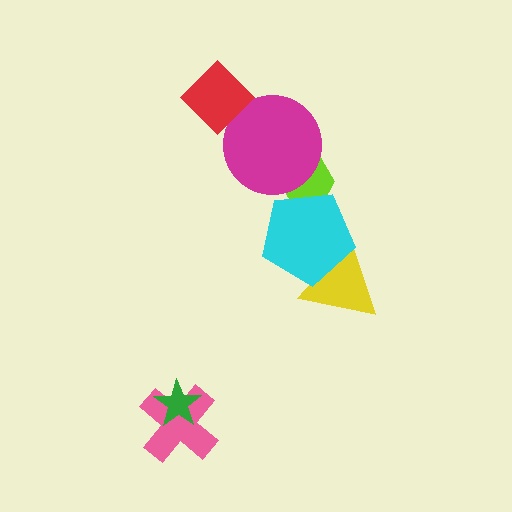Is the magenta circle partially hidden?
Yes, it is partially covered by another shape.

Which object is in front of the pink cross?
The green star is in front of the pink cross.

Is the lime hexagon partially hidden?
Yes, it is partially covered by another shape.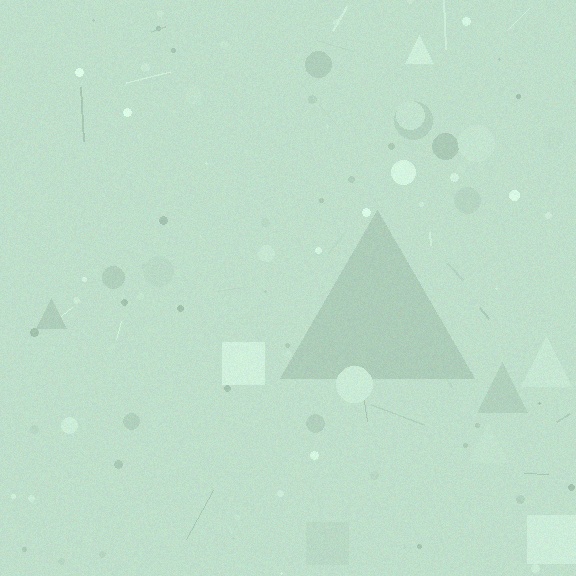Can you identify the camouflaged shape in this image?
The camouflaged shape is a triangle.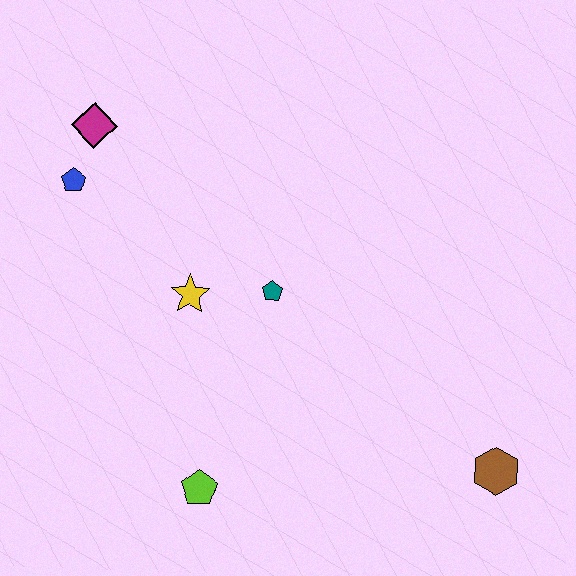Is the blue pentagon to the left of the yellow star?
Yes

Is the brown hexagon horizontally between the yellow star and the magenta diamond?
No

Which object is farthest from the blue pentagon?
The brown hexagon is farthest from the blue pentagon.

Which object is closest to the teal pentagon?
The yellow star is closest to the teal pentagon.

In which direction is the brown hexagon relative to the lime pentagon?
The brown hexagon is to the right of the lime pentagon.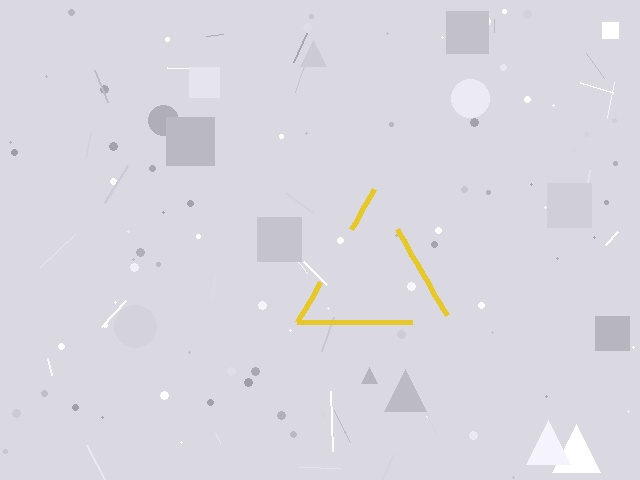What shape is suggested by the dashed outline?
The dashed outline suggests a triangle.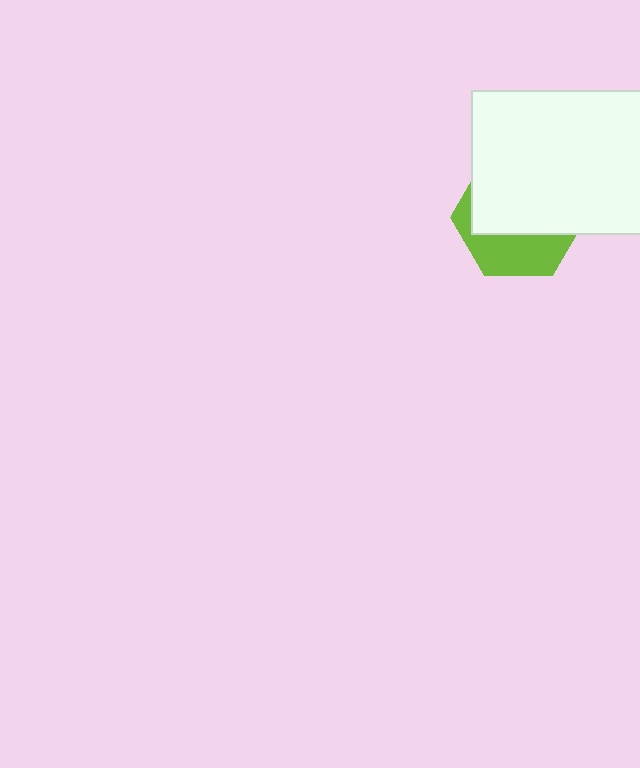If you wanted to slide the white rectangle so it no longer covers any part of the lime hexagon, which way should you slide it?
Slide it up — that is the most direct way to separate the two shapes.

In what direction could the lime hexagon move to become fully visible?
The lime hexagon could move down. That would shift it out from behind the white rectangle entirely.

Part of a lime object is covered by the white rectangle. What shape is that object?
It is a hexagon.